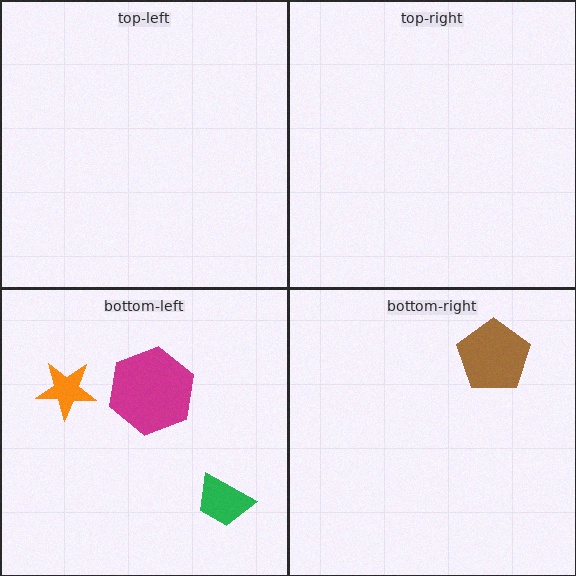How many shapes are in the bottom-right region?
1.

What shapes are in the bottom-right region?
The brown pentagon.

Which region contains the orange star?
The bottom-left region.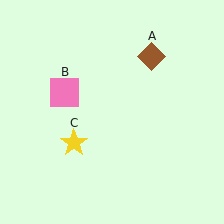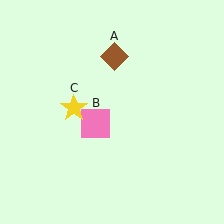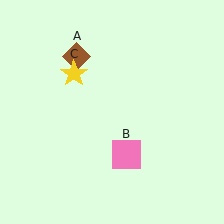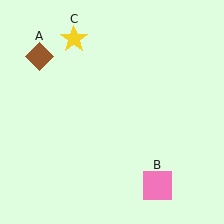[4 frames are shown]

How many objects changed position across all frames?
3 objects changed position: brown diamond (object A), pink square (object B), yellow star (object C).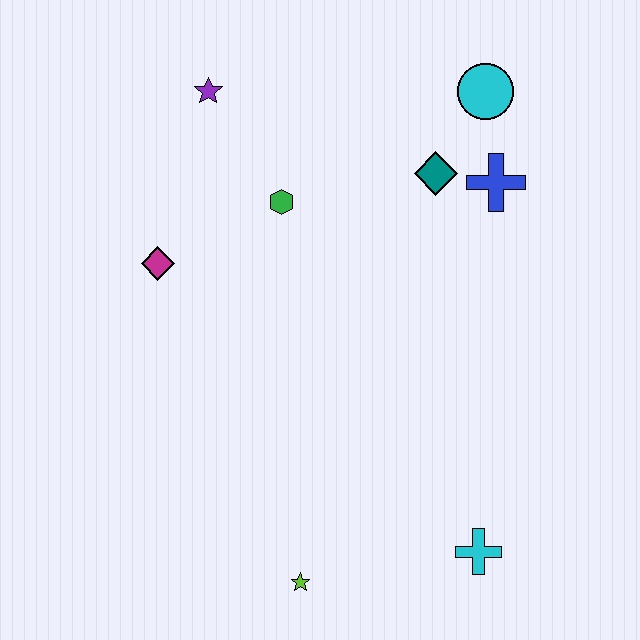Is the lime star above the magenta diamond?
No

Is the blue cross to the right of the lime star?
Yes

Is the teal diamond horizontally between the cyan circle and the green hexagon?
Yes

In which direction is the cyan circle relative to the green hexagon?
The cyan circle is to the right of the green hexagon.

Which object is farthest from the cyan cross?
The purple star is farthest from the cyan cross.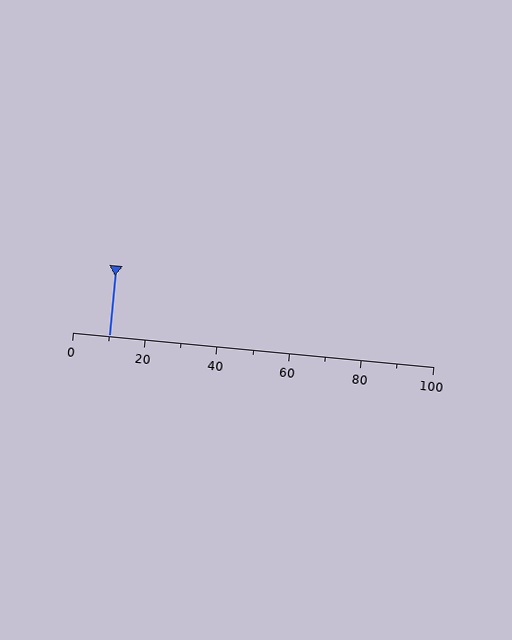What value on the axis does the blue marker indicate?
The marker indicates approximately 10.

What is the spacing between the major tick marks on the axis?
The major ticks are spaced 20 apart.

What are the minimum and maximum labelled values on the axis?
The axis runs from 0 to 100.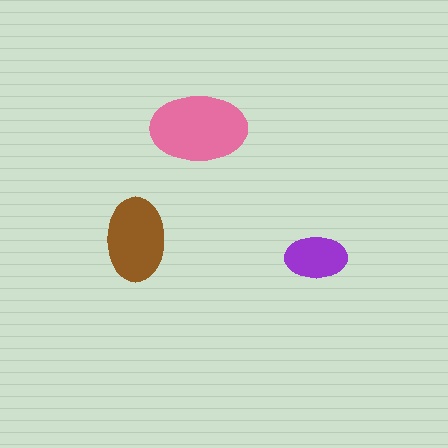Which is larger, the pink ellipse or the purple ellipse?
The pink one.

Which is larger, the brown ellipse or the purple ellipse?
The brown one.